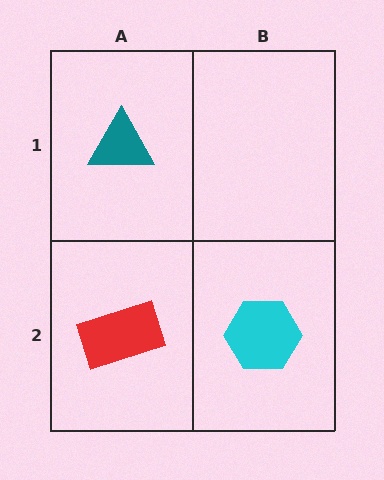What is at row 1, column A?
A teal triangle.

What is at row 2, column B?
A cyan hexagon.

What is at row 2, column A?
A red rectangle.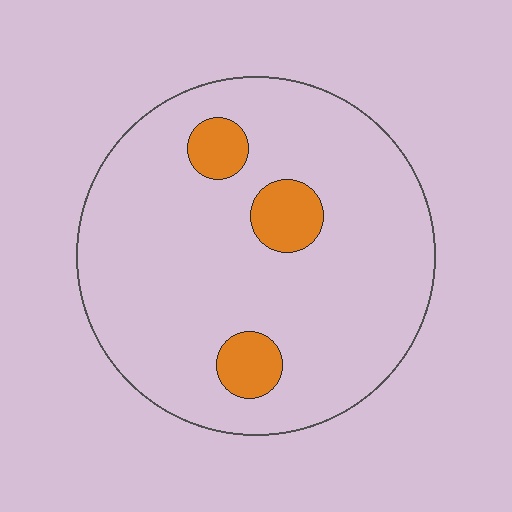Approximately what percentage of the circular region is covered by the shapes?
Approximately 10%.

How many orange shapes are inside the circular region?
3.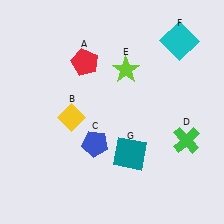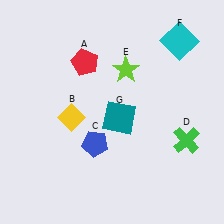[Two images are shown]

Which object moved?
The teal square (G) moved up.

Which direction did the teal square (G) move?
The teal square (G) moved up.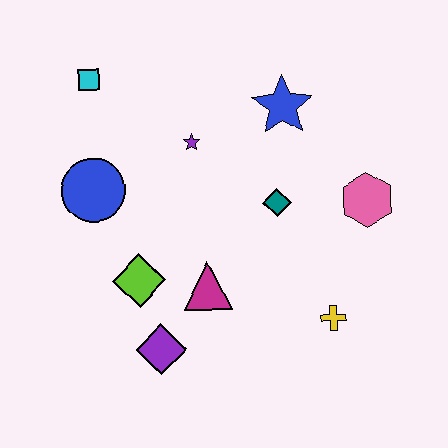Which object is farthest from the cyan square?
The yellow cross is farthest from the cyan square.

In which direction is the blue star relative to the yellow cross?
The blue star is above the yellow cross.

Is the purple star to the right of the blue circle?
Yes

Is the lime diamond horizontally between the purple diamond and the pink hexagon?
No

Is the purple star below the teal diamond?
No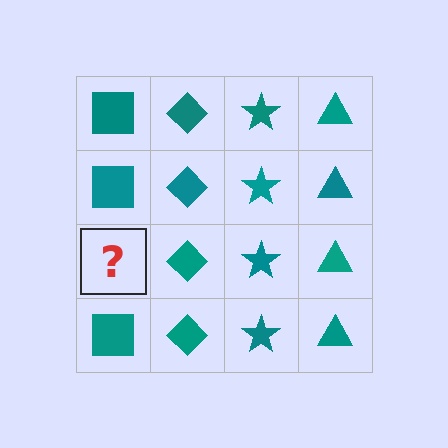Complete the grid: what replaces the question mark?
The question mark should be replaced with a teal square.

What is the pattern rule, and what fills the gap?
The rule is that each column has a consistent shape. The gap should be filled with a teal square.